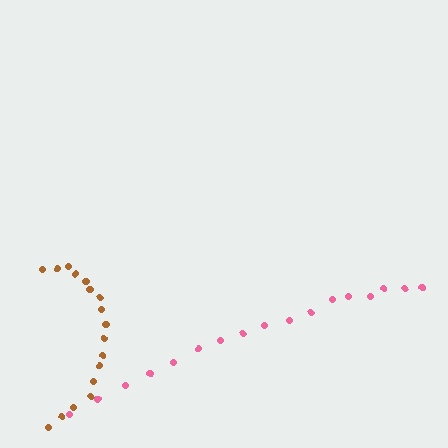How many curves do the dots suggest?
There are 2 distinct paths.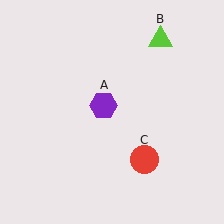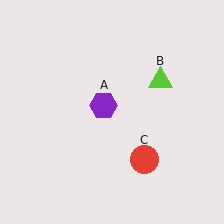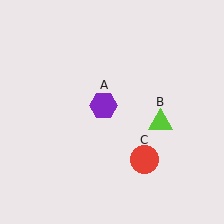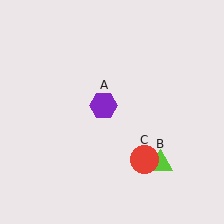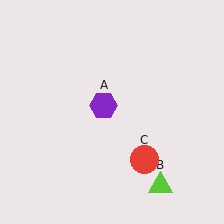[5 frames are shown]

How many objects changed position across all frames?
1 object changed position: lime triangle (object B).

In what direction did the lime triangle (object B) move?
The lime triangle (object B) moved down.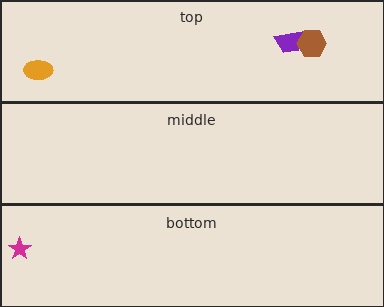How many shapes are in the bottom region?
1.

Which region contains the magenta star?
The bottom region.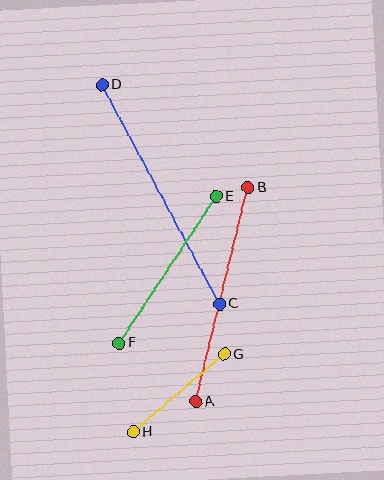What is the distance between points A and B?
The distance is approximately 220 pixels.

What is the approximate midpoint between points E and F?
The midpoint is at approximately (168, 270) pixels.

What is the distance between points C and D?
The distance is approximately 249 pixels.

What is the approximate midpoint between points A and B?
The midpoint is at approximately (222, 295) pixels.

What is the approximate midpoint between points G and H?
The midpoint is at approximately (179, 393) pixels.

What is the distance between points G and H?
The distance is approximately 120 pixels.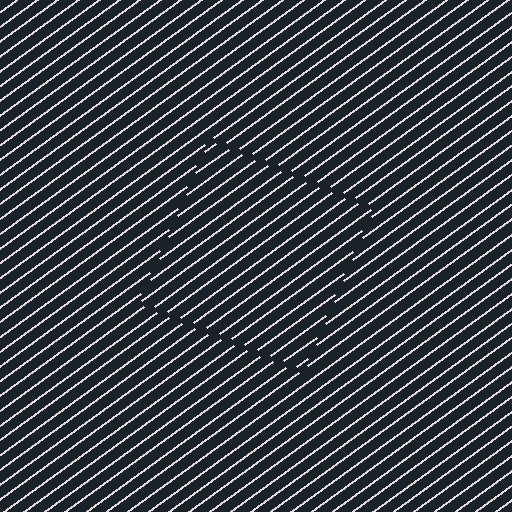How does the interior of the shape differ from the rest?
The interior of the shape contains the same grating, shifted by half a period — the contour is defined by the phase discontinuity where line-ends from the inner and outer gratings abut.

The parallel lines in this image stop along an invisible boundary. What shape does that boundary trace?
An illusory square. The interior of the shape contains the same grating, shifted by half a period — the contour is defined by the phase discontinuity where line-ends from the inner and outer gratings abut.